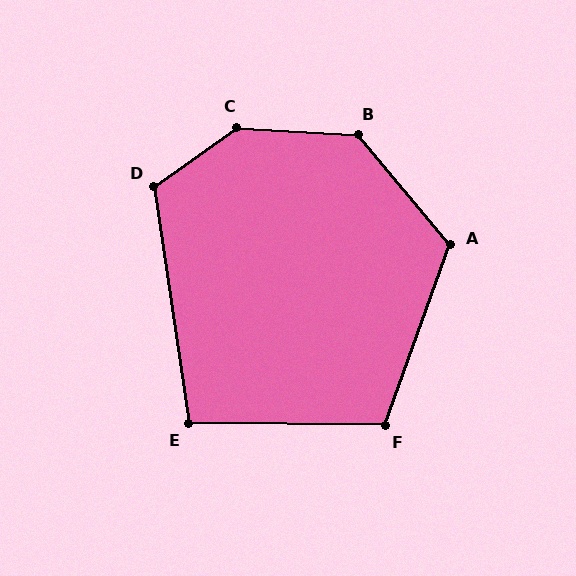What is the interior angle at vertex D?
Approximately 117 degrees (obtuse).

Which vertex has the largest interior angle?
C, at approximately 141 degrees.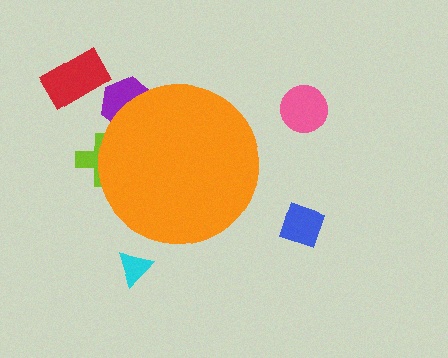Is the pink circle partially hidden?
No, the pink circle is fully visible.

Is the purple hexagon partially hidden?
Yes, the purple hexagon is partially hidden behind the orange circle.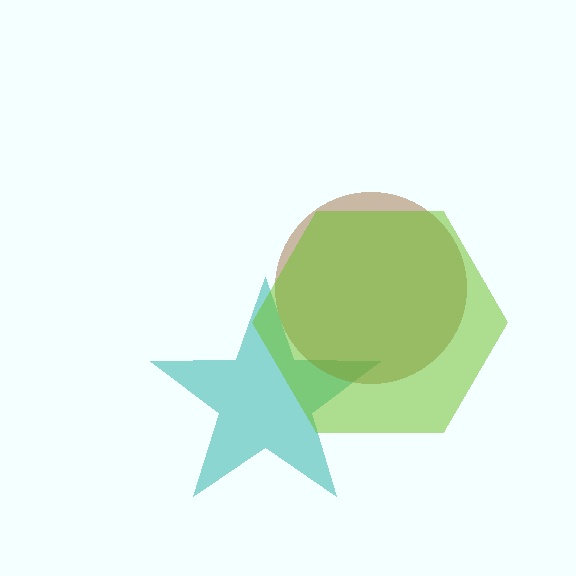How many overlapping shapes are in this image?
There are 3 overlapping shapes in the image.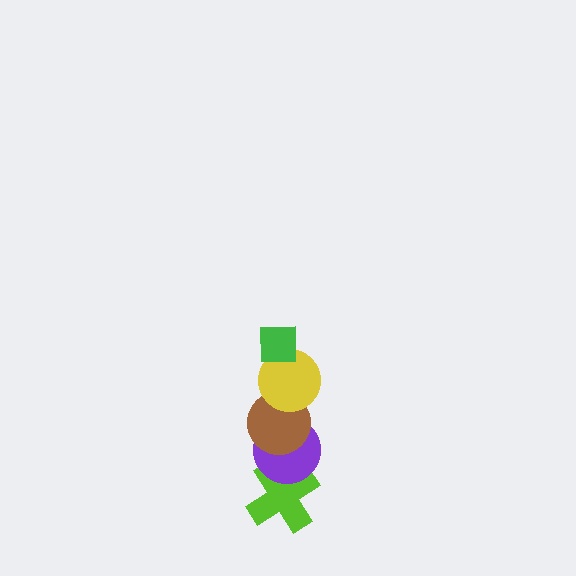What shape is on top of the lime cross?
The purple circle is on top of the lime cross.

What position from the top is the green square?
The green square is 1st from the top.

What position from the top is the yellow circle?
The yellow circle is 2nd from the top.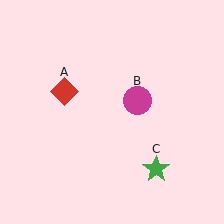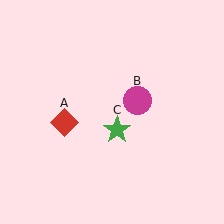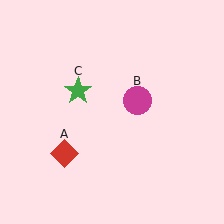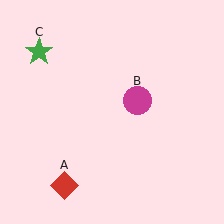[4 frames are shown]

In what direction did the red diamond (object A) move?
The red diamond (object A) moved down.